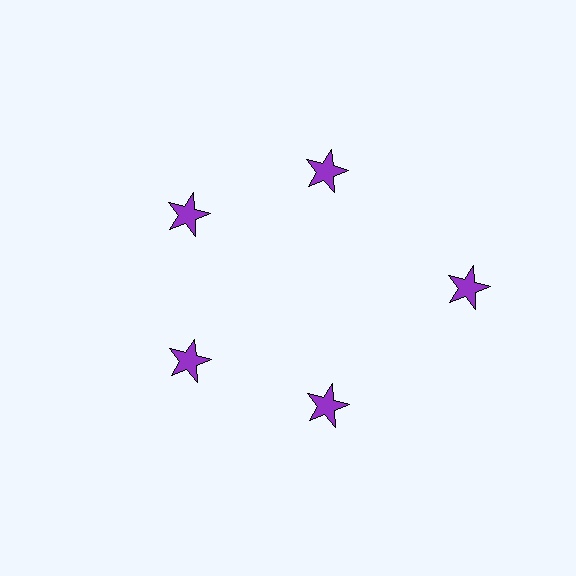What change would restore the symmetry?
The symmetry would be restored by moving it inward, back onto the ring so that all 5 stars sit at equal angles and equal distance from the center.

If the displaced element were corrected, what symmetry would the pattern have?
It would have 5-fold rotational symmetry — the pattern would map onto itself every 72 degrees.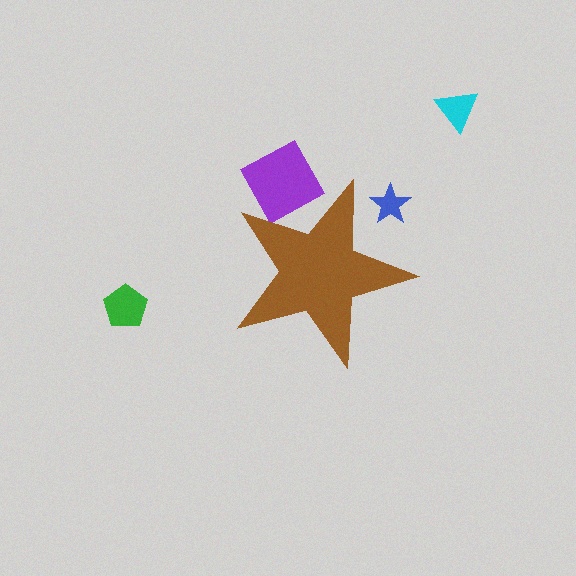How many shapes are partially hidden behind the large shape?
2 shapes are partially hidden.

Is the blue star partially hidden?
Yes, the blue star is partially hidden behind the brown star.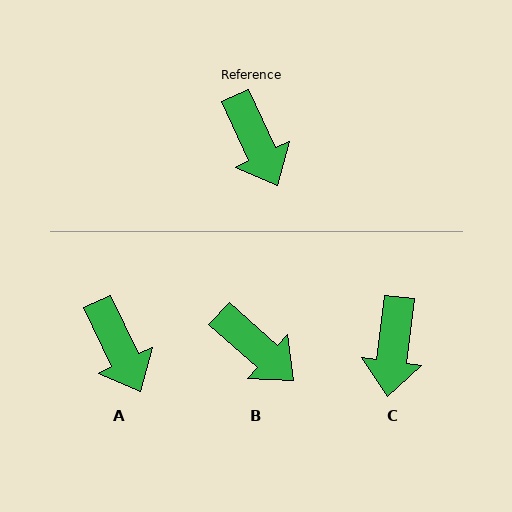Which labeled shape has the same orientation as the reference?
A.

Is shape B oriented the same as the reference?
No, it is off by about 22 degrees.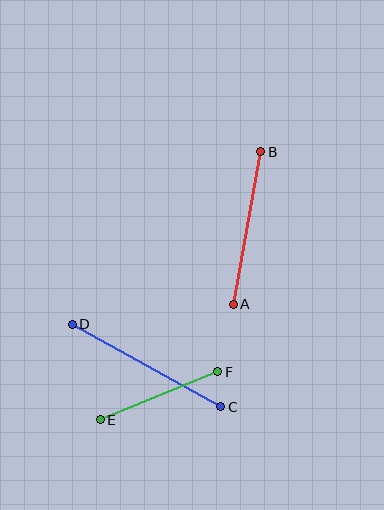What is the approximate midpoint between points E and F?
The midpoint is at approximately (159, 396) pixels.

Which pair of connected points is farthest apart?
Points C and D are farthest apart.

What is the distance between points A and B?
The distance is approximately 155 pixels.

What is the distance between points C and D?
The distance is approximately 170 pixels.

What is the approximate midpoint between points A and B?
The midpoint is at approximately (247, 228) pixels.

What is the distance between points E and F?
The distance is approximately 127 pixels.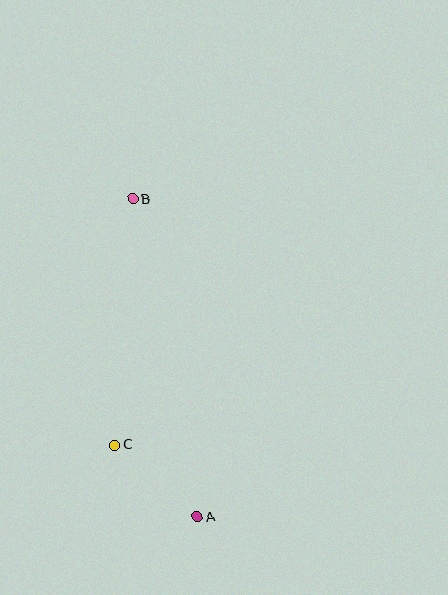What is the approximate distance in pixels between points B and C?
The distance between B and C is approximately 247 pixels.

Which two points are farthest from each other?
Points A and B are farthest from each other.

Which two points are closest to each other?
Points A and C are closest to each other.